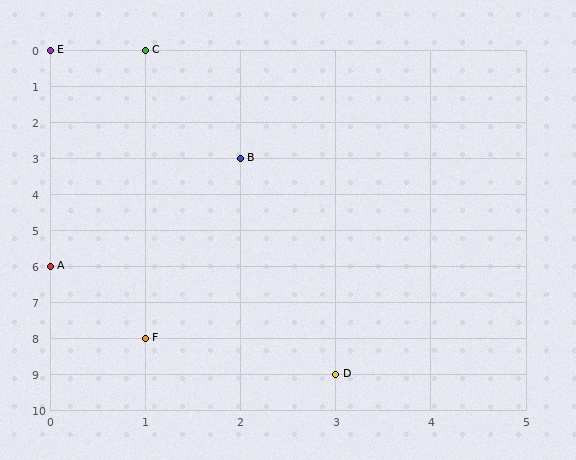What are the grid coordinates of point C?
Point C is at grid coordinates (1, 0).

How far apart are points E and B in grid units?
Points E and B are 2 columns and 3 rows apart (about 3.6 grid units diagonally).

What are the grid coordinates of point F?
Point F is at grid coordinates (1, 8).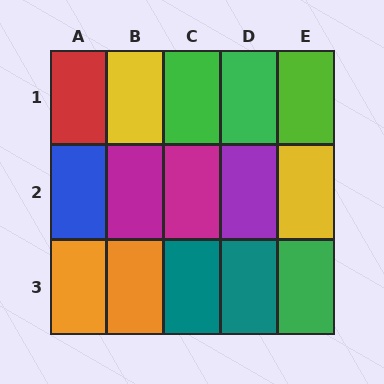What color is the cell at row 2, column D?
Purple.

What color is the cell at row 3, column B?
Orange.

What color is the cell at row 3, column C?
Teal.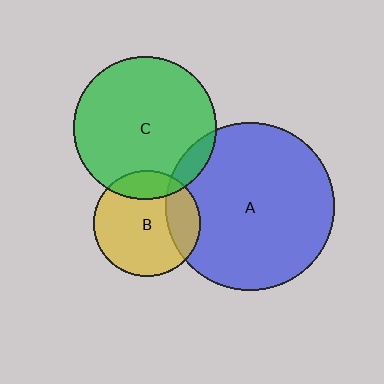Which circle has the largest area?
Circle A (blue).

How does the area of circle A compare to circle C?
Approximately 1.4 times.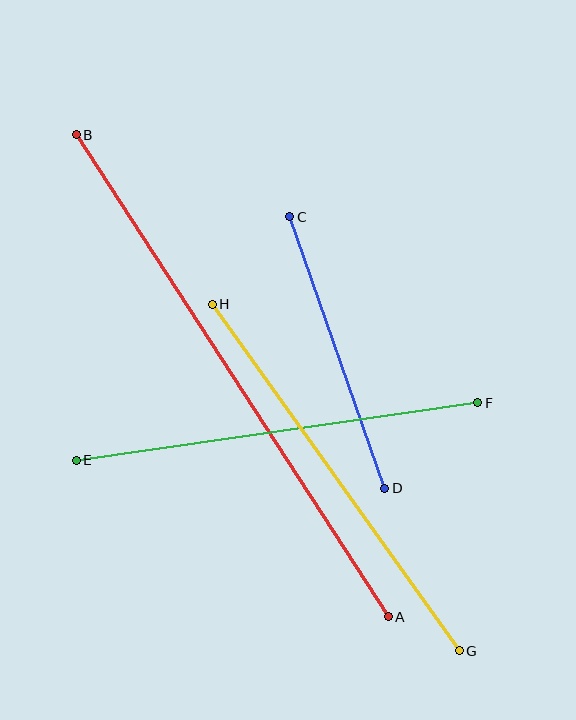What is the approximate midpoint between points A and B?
The midpoint is at approximately (232, 376) pixels.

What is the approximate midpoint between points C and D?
The midpoint is at approximately (337, 353) pixels.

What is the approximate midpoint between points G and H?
The midpoint is at approximately (336, 478) pixels.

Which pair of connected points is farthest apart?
Points A and B are farthest apart.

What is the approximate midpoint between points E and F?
The midpoint is at approximately (277, 431) pixels.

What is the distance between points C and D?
The distance is approximately 288 pixels.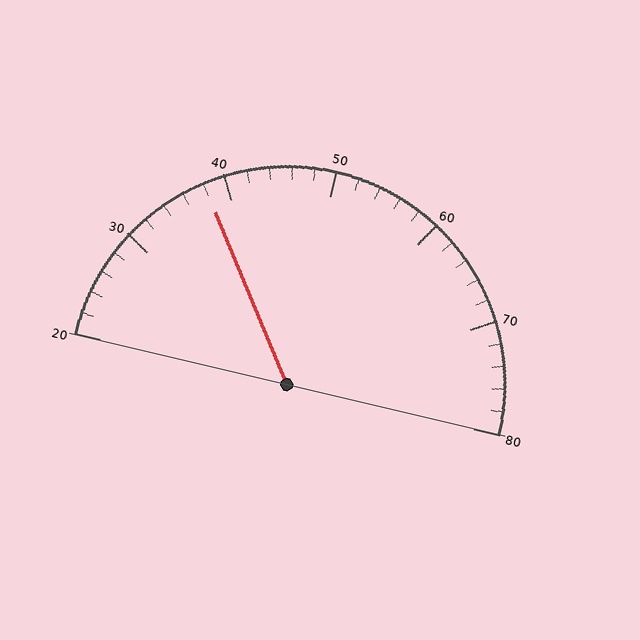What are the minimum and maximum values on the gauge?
The gauge ranges from 20 to 80.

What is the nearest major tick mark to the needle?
The nearest major tick mark is 40.